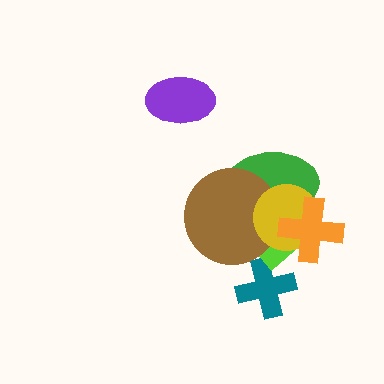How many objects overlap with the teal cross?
1 object overlaps with the teal cross.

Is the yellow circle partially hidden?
Yes, it is partially covered by another shape.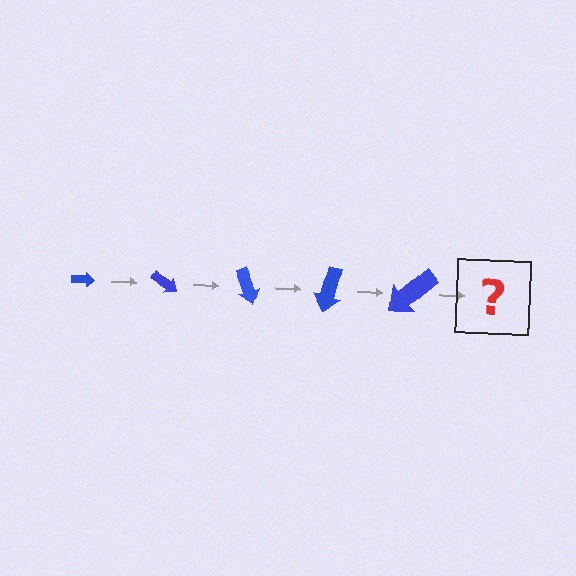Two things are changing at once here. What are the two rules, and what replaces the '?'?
The two rules are that the arrow grows larger each step and it rotates 35 degrees each step. The '?' should be an arrow, larger than the previous one and rotated 175 degrees from the start.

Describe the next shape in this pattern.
It should be an arrow, larger than the previous one and rotated 175 degrees from the start.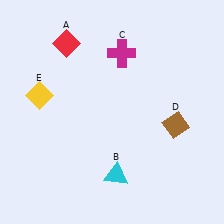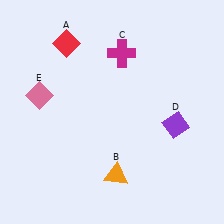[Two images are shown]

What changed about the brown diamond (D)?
In Image 1, D is brown. In Image 2, it changed to purple.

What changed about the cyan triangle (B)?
In Image 1, B is cyan. In Image 2, it changed to orange.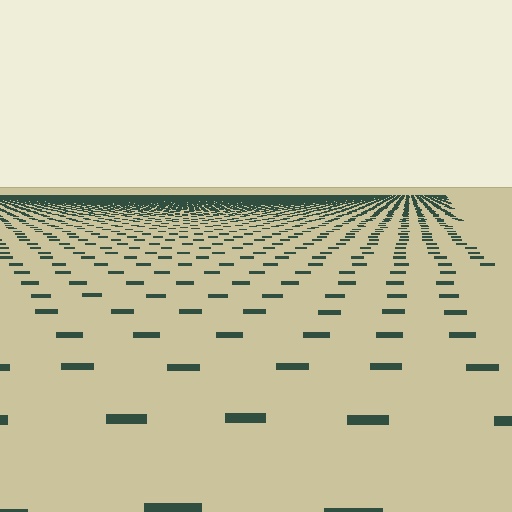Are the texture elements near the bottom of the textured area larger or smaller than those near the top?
Larger. Near the bottom, elements are closer to the viewer and appear at a bigger on-screen size.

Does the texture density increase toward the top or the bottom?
Density increases toward the top.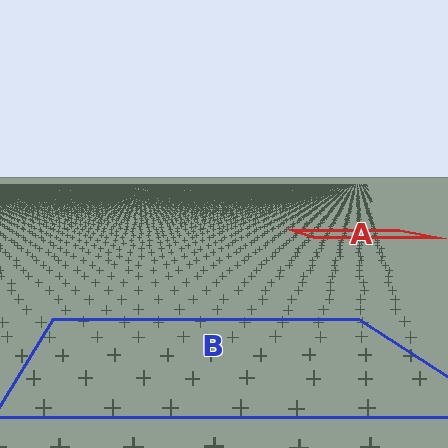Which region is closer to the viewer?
Region B is closer. The texture elements there are larger and more spread out.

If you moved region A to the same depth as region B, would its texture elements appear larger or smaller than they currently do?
They would appear larger. At a closer depth, the same texture elements are projected at a bigger on-screen size.